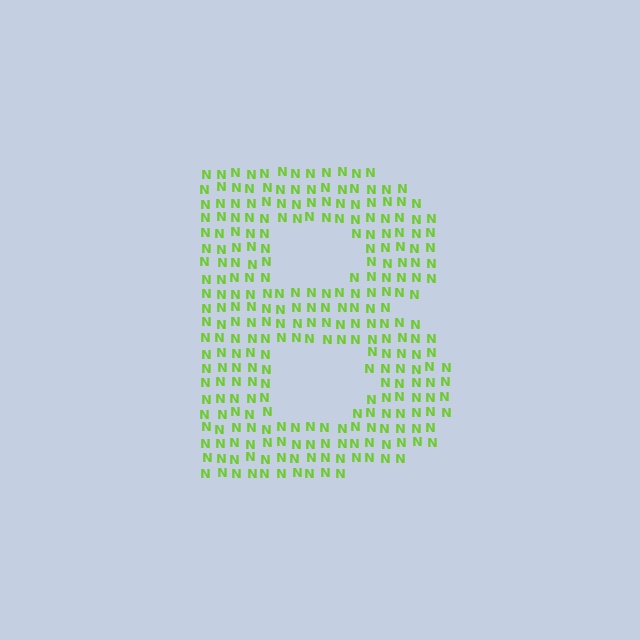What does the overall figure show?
The overall figure shows the letter B.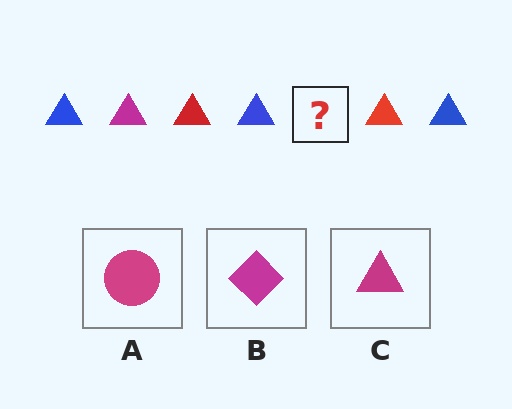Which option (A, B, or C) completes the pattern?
C.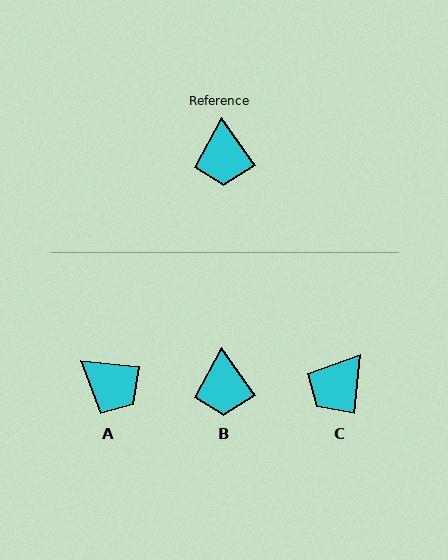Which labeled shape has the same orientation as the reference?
B.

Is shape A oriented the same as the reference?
No, it is off by about 48 degrees.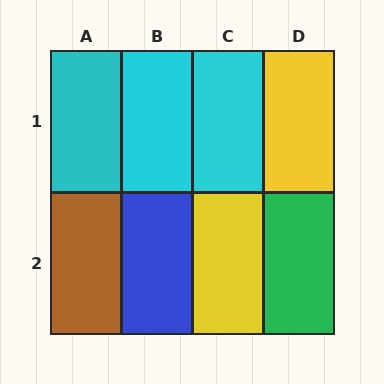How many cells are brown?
1 cell is brown.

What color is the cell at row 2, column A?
Brown.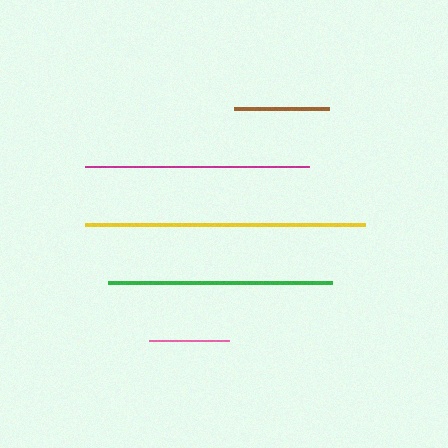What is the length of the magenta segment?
The magenta segment is approximately 224 pixels long.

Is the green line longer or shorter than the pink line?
The green line is longer than the pink line.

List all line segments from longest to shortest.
From longest to shortest: yellow, green, magenta, brown, pink.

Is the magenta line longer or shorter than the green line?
The green line is longer than the magenta line.